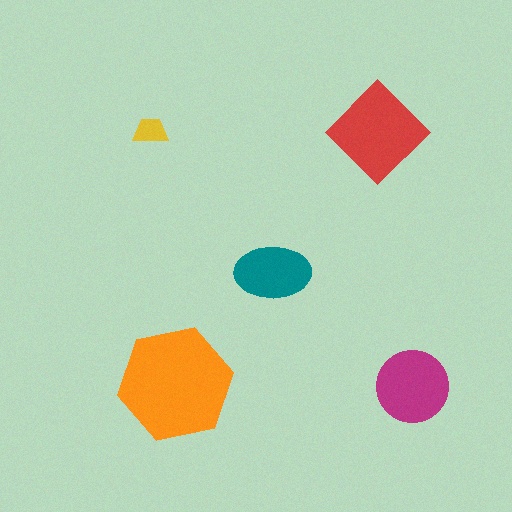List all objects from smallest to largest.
The yellow trapezoid, the teal ellipse, the magenta circle, the red diamond, the orange hexagon.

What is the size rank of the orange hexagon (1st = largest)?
1st.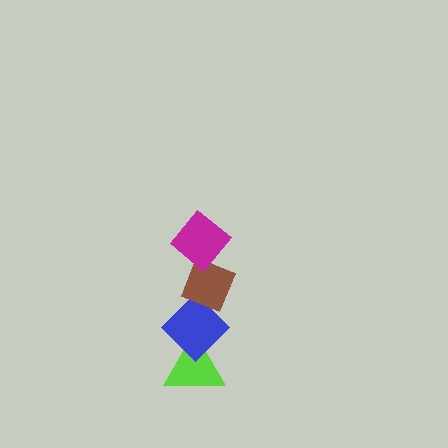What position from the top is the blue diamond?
The blue diamond is 3rd from the top.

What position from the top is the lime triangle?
The lime triangle is 4th from the top.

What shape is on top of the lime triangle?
The blue diamond is on top of the lime triangle.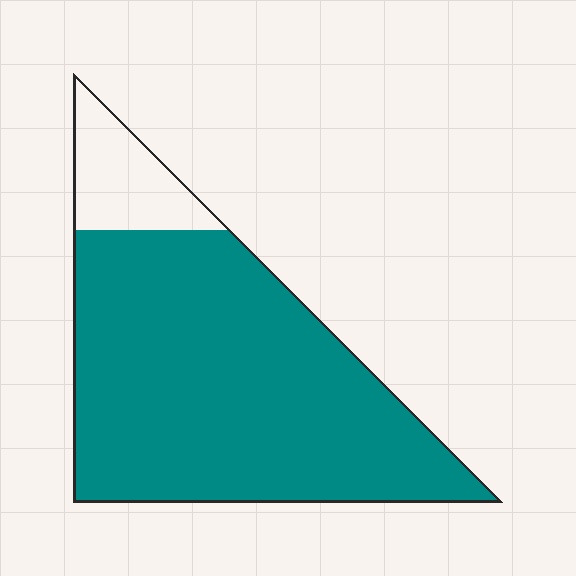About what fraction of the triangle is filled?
About seven eighths (7/8).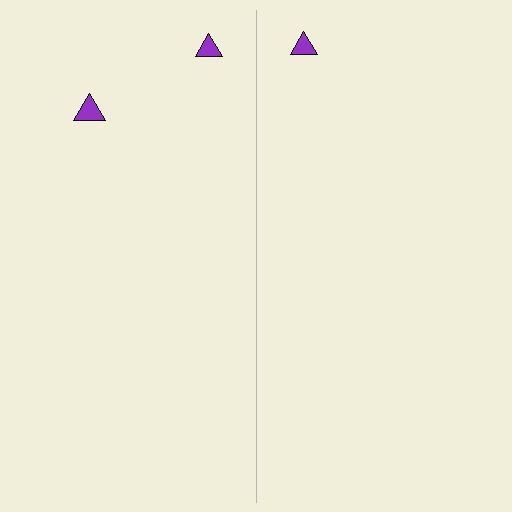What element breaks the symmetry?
A purple triangle is missing from the right side.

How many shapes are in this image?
There are 3 shapes in this image.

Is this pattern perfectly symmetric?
No, the pattern is not perfectly symmetric. A purple triangle is missing from the right side.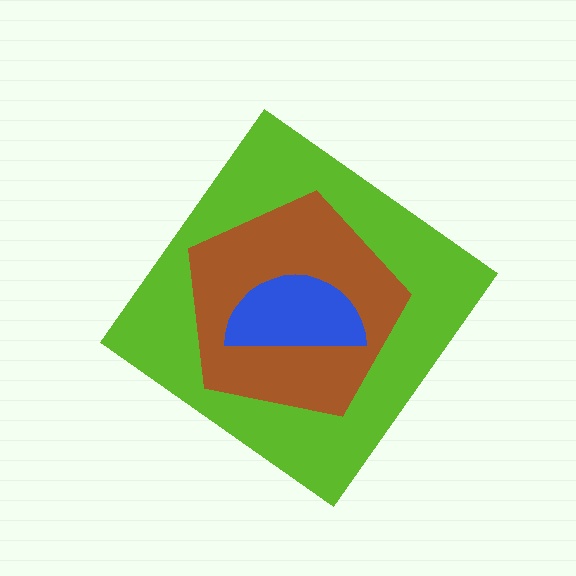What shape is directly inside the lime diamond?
The brown pentagon.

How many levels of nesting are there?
3.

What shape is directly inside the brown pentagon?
The blue semicircle.